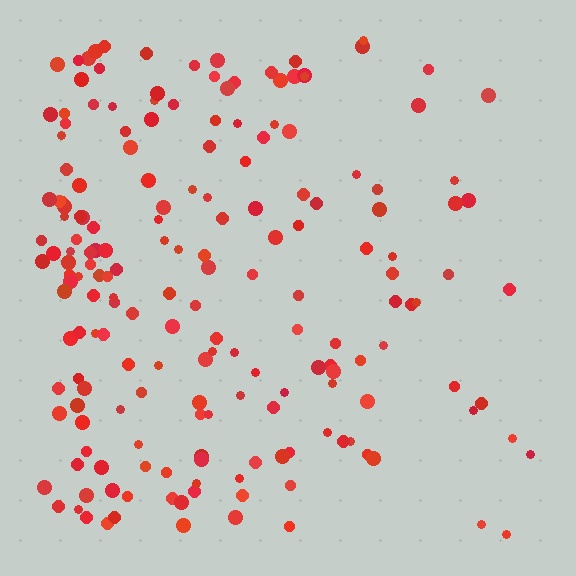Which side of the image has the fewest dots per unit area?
The right.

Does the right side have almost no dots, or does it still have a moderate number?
Still a moderate number, just noticeably fewer than the left.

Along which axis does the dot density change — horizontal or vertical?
Horizontal.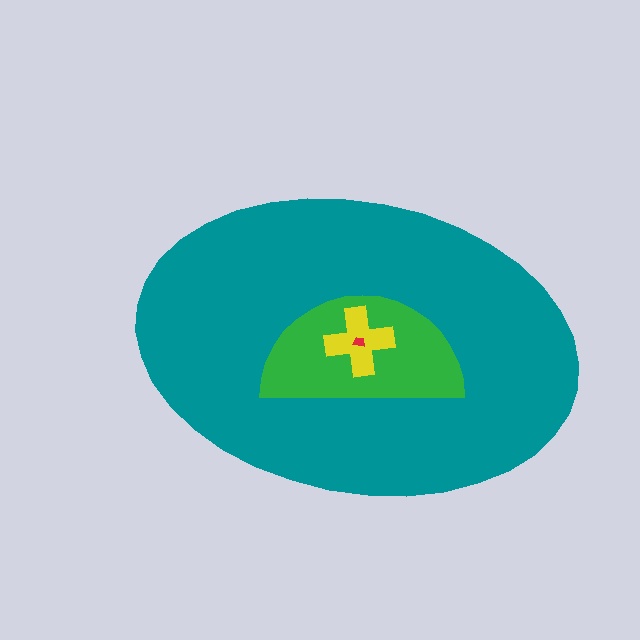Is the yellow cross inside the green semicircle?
Yes.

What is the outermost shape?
The teal ellipse.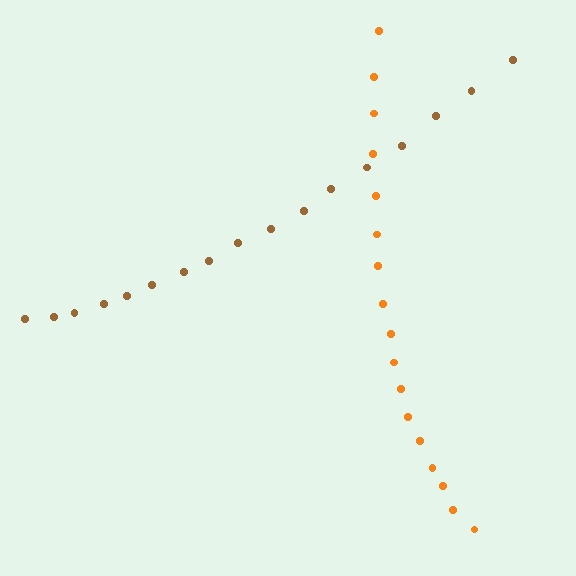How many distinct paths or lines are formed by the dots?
There are 2 distinct paths.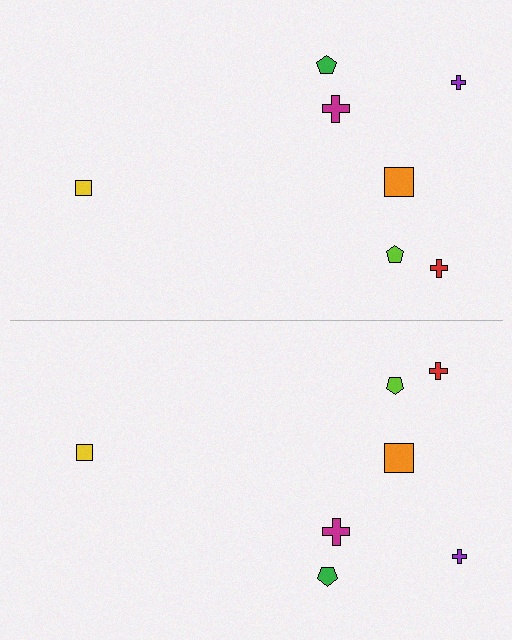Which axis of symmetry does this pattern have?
The pattern has a horizontal axis of symmetry running through the center of the image.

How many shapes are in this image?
There are 14 shapes in this image.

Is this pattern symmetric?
Yes, this pattern has bilateral (reflection) symmetry.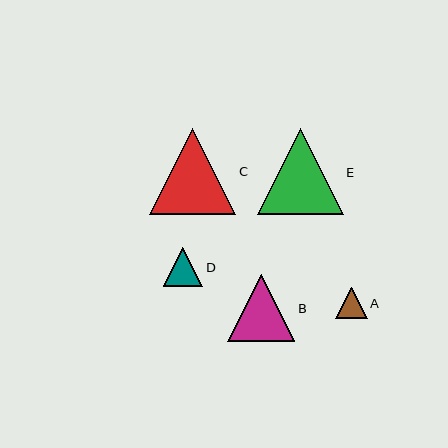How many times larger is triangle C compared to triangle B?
Triangle C is approximately 1.3 times the size of triangle B.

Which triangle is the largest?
Triangle C is the largest with a size of approximately 87 pixels.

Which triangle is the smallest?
Triangle A is the smallest with a size of approximately 31 pixels.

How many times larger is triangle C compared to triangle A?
Triangle C is approximately 2.8 times the size of triangle A.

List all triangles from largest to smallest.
From largest to smallest: C, E, B, D, A.